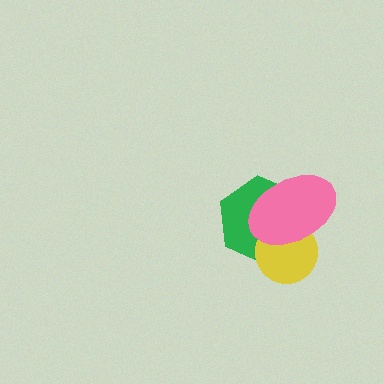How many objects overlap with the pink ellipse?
2 objects overlap with the pink ellipse.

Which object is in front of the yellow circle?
The pink ellipse is in front of the yellow circle.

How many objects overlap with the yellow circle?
2 objects overlap with the yellow circle.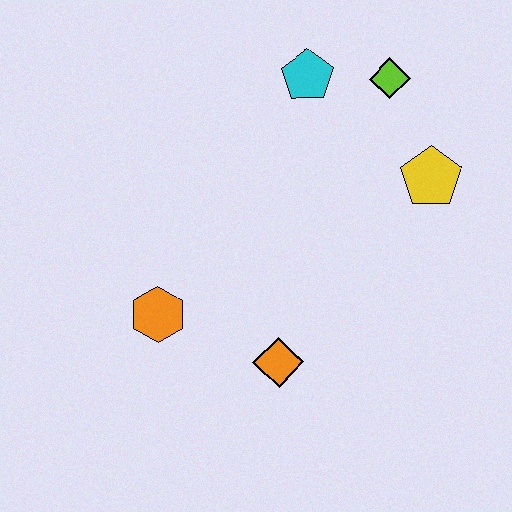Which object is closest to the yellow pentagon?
The lime diamond is closest to the yellow pentagon.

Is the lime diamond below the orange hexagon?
No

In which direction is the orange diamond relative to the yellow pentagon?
The orange diamond is below the yellow pentagon.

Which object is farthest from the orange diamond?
The lime diamond is farthest from the orange diamond.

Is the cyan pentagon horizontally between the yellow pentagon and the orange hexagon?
Yes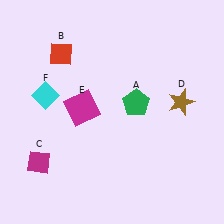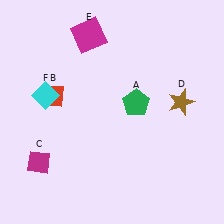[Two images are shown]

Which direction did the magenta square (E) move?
The magenta square (E) moved up.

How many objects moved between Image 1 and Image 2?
2 objects moved between the two images.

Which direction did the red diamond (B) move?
The red diamond (B) moved down.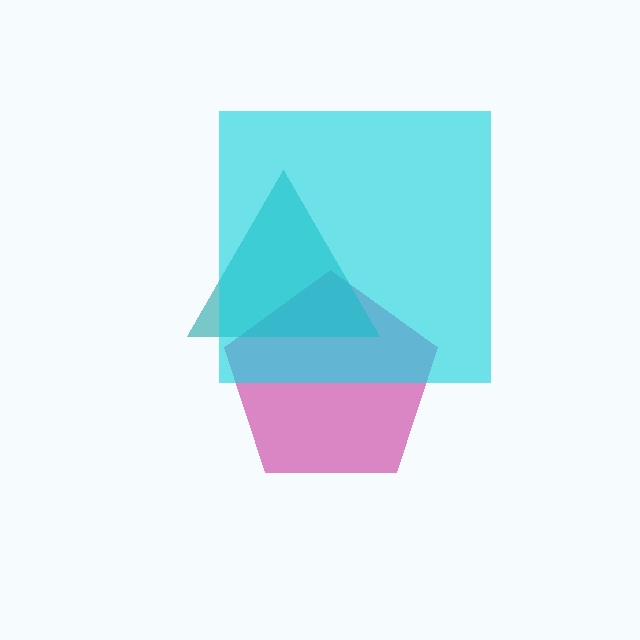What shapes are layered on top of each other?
The layered shapes are: a magenta pentagon, a teal triangle, a cyan square.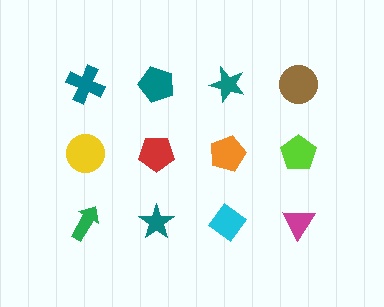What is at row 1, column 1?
A teal cross.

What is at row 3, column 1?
A green arrow.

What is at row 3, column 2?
A teal star.